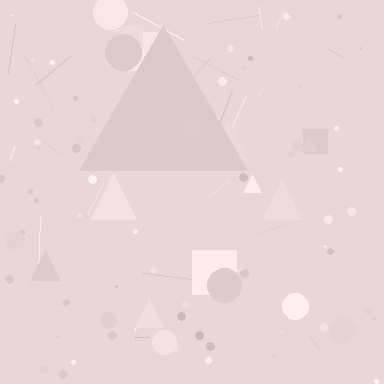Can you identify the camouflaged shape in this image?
The camouflaged shape is a triangle.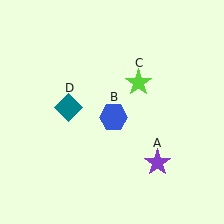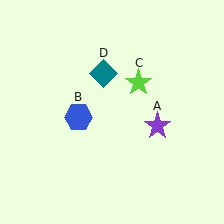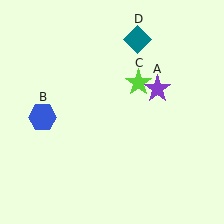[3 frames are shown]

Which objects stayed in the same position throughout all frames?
Lime star (object C) remained stationary.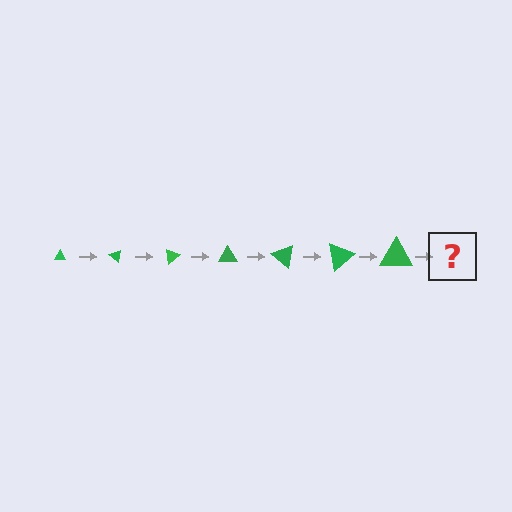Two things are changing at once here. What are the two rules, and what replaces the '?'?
The two rules are that the triangle grows larger each step and it rotates 40 degrees each step. The '?' should be a triangle, larger than the previous one and rotated 280 degrees from the start.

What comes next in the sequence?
The next element should be a triangle, larger than the previous one and rotated 280 degrees from the start.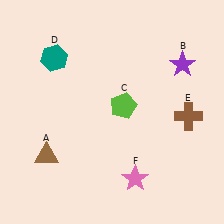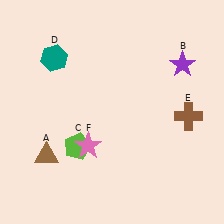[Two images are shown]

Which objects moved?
The objects that moved are: the lime pentagon (C), the pink star (F).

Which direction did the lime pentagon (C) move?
The lime pentagon (C) moved left.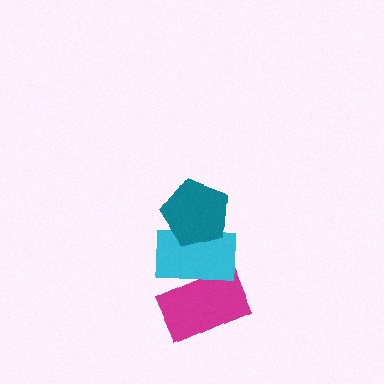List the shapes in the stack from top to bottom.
From top to bottom: the teal pentagon, the cyan rectangle, the magenta rectangle.